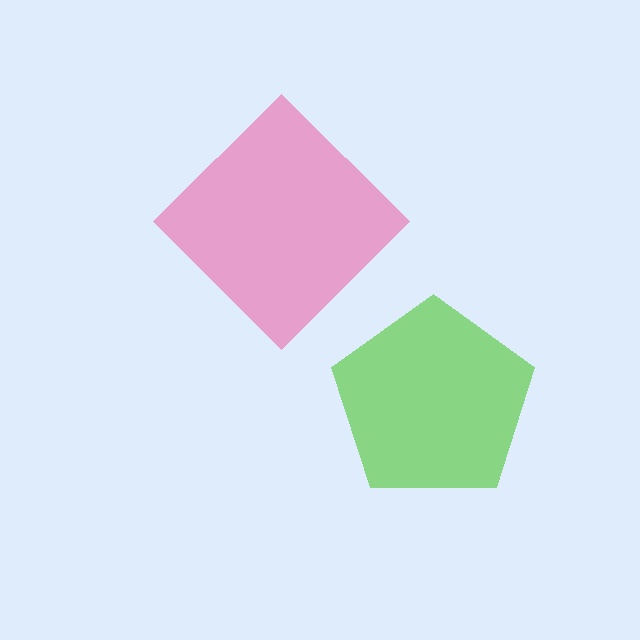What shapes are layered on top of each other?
The layered shapes are: a pink diamond, a lime pentagon.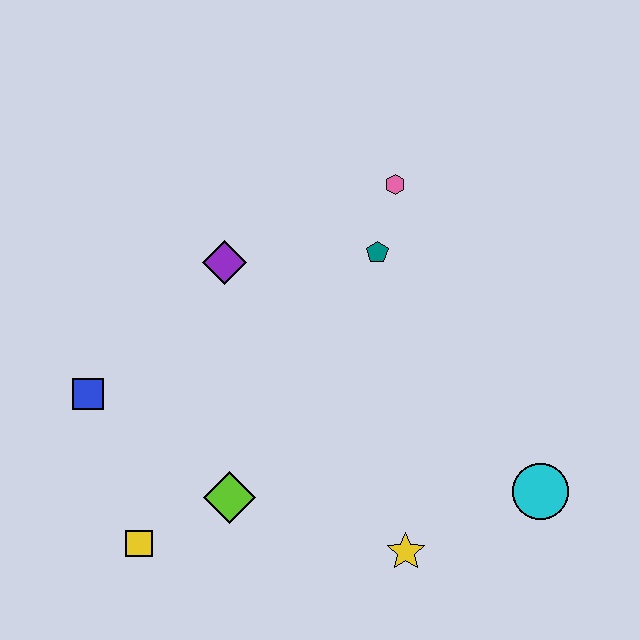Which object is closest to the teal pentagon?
The pink hexagon is closest to the teal pentagon.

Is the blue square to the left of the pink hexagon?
Yes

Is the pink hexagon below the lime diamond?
No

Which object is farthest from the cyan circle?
The blue square is farthest from the cyan circle.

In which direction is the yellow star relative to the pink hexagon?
The yellow star is below the pink hexagon.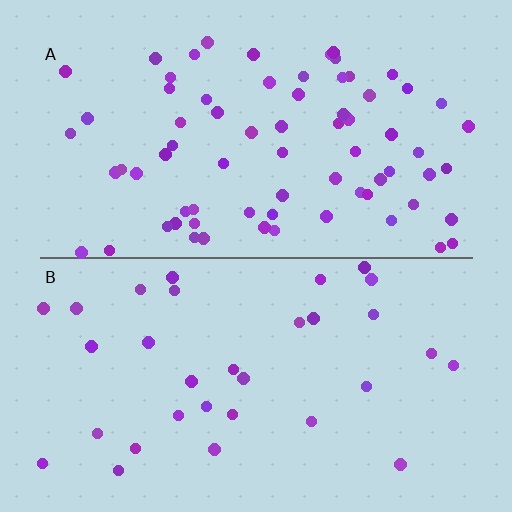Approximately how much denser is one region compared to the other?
Approximately 2.3× — region A over region B.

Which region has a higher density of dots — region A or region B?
A (the top).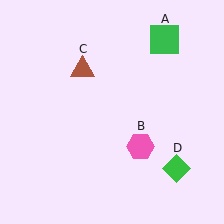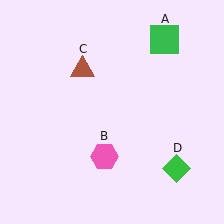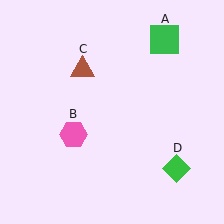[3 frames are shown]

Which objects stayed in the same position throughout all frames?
Green square (object A) and brown triangle (object C) and green diamond (object D) remained stationary.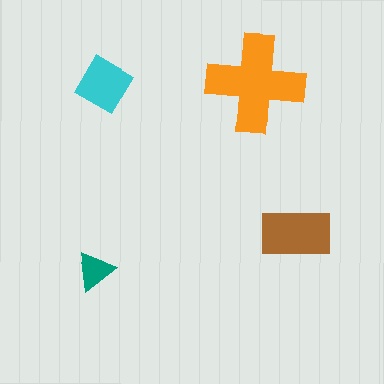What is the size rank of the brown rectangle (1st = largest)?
2nd.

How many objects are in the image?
There are 4 objects in the image.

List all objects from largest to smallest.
The orange cross, the brown rectangle, the cyan diamond, the teal triangle.